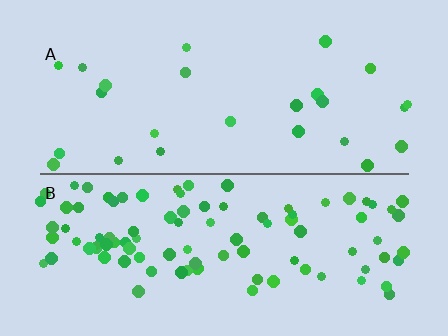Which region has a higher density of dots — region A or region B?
B (the bottom).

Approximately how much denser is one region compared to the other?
Approximately 3.9× — region B over region A.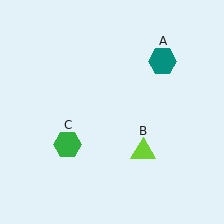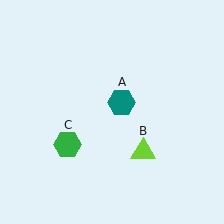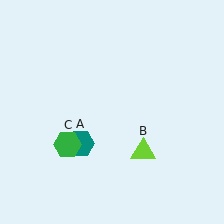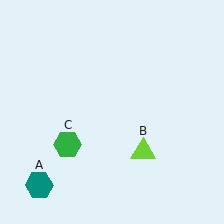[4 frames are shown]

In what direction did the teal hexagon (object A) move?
The teal hexagon (object A) moved down and to the left.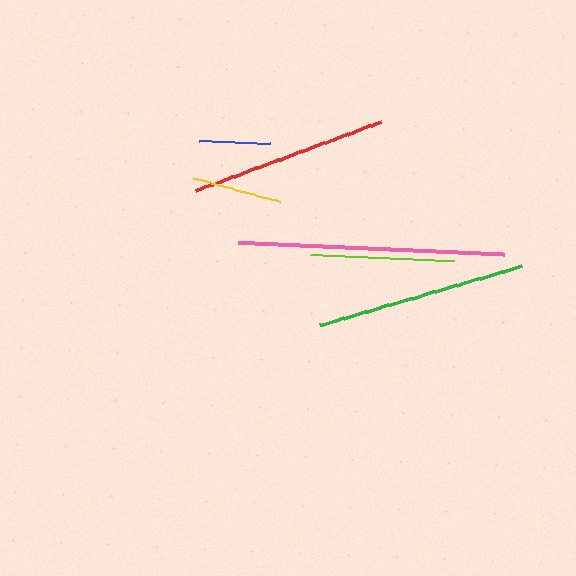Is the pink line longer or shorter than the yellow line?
The pink line is longer than the yellow line.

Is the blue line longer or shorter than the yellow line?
The yellow line is longer than the blue line.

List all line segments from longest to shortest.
From longest to shortest: pink, green, red, lime, yellow, blue.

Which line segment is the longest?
The pink line is the longest at approximately 267 pixels.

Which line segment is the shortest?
The blue line is the shortest at approximately 71 pixels.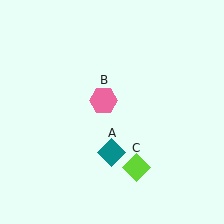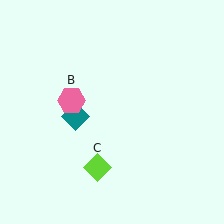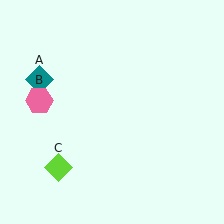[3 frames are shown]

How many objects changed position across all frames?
3 objects changed position: teal diamond (object A), pink hexagon (object B), lime diamond (object C).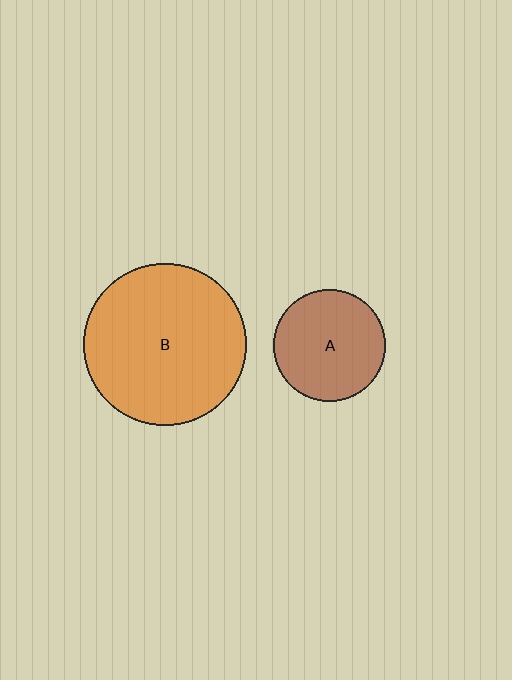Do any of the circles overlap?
No, none of the circles overlap.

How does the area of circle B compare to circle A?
Approximately 2.1 times.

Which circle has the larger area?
Circle B (orange).